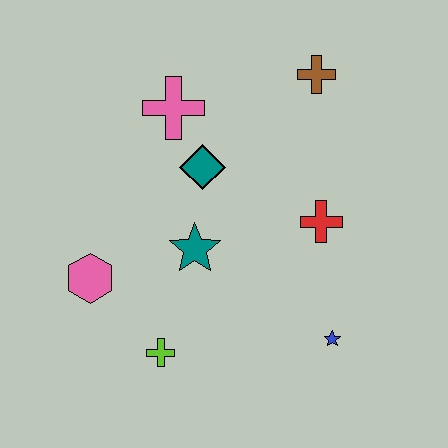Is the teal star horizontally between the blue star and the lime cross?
Yes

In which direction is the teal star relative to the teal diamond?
The teal star is below the teal diamond.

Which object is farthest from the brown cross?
The lime cross is farthest from the brown cross.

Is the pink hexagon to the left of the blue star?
Yes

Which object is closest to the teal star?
The teal diamond is closest to the teal star.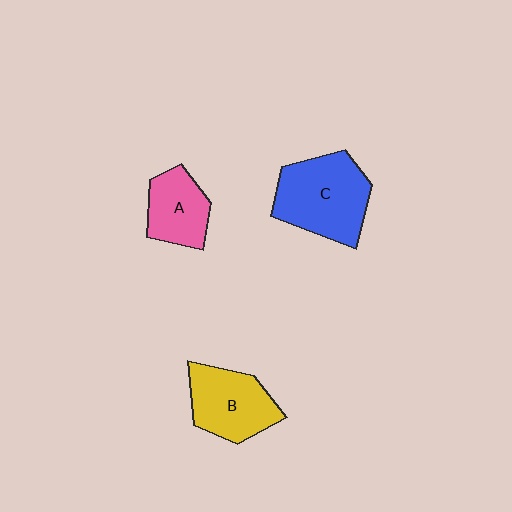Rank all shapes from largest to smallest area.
From largest to smallest: C (blue), B (yellow), A (pink).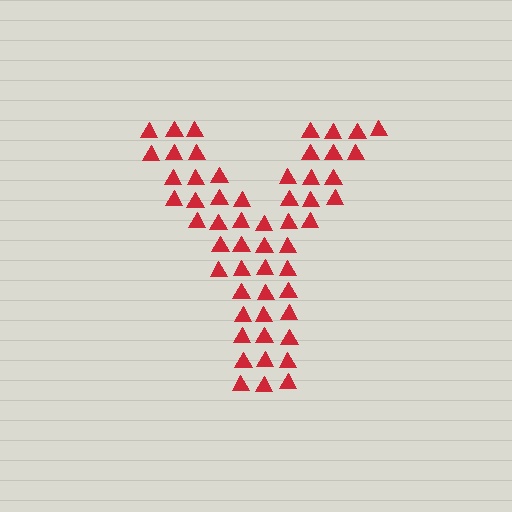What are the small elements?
The small elements are triangles.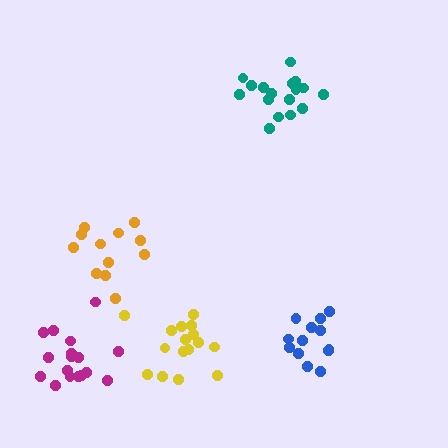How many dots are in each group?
Group 1: 16 dots, Group 2: 17 dots, Group 3: 12 dots, Group 4: 13 dots, Group 5: 17 dots (75 total).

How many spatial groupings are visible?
There are 5 spatial groupings.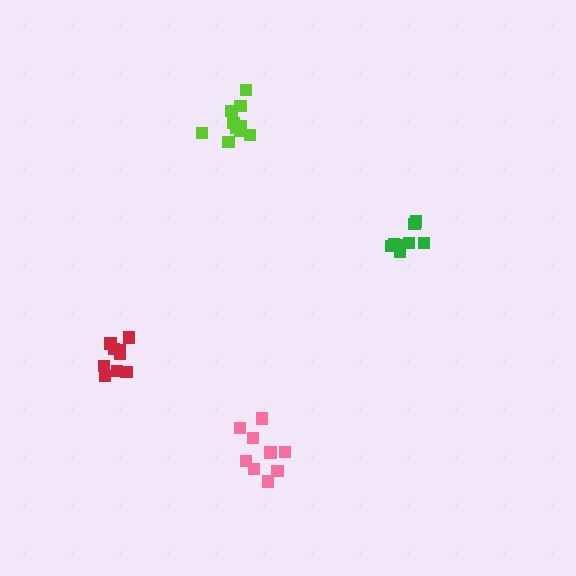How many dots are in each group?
Group 1: 9 dots, Group 2: 10 dots, Group 3: 9 dots, Group 4: 8 dots (36 total).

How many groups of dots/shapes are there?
There are 4 groups.